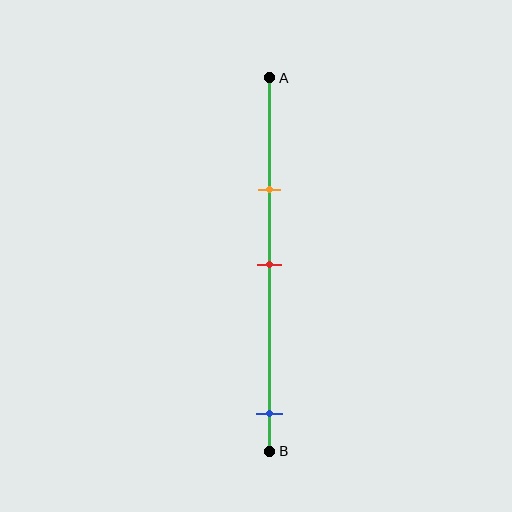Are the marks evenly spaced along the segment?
No, the marks are not evenly spaced.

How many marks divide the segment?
There are 3 marks dividing the segment.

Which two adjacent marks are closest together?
The orange and red marks are the closest adjacent pair.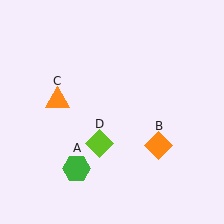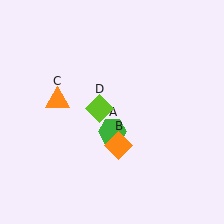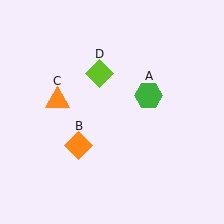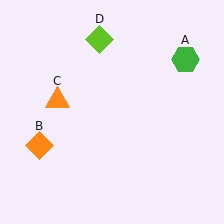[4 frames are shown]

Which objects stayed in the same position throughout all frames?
Orange triangle (object C) remained stationary.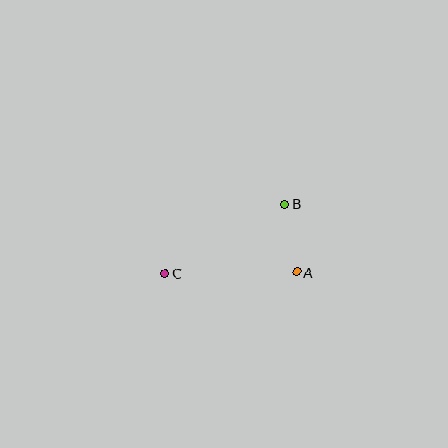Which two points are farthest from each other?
Points B and C are farthest from each other.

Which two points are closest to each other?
Points A and B are closest to each other.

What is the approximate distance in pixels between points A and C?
The distance between A and C is approximately 132 pixels.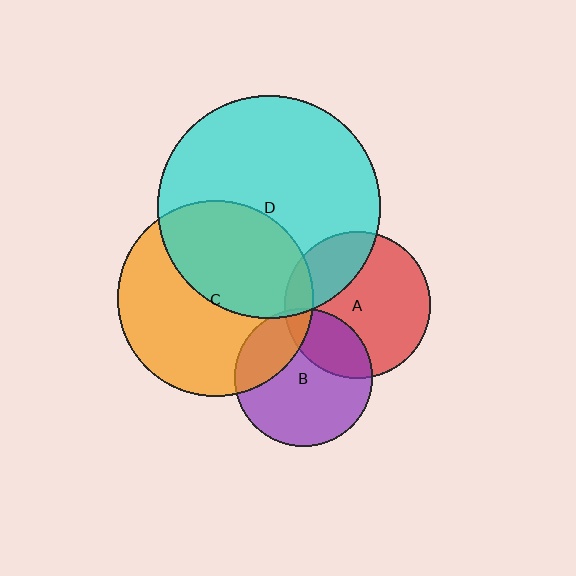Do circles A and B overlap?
Yes.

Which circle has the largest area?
Circle D (cyan).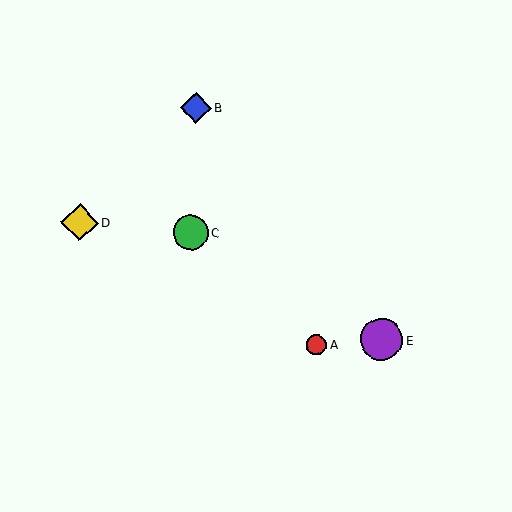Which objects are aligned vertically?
Objects B, C are aligned vertically.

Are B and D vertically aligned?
No, B is at x≈196 and D is at x≈80.